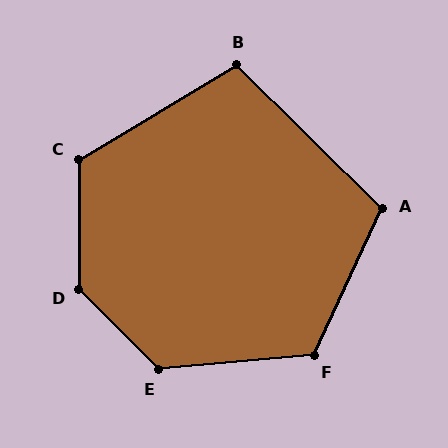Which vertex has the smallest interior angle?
B, at approximately 105 degrees.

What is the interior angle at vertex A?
Approximately 110 degrees (obtuse).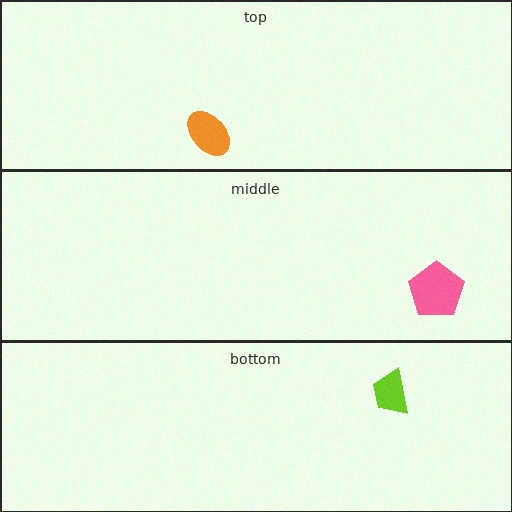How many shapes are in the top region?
1.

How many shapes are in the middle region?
1.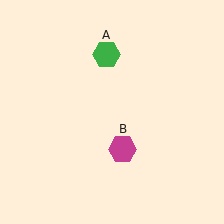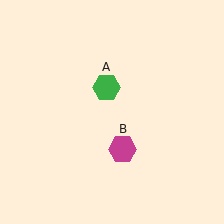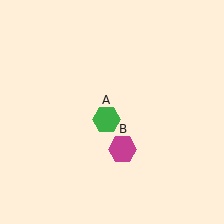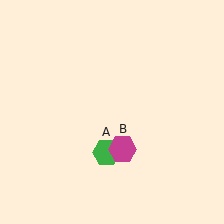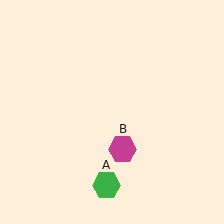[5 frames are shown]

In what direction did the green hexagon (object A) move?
The green hexagon (object A) moved down.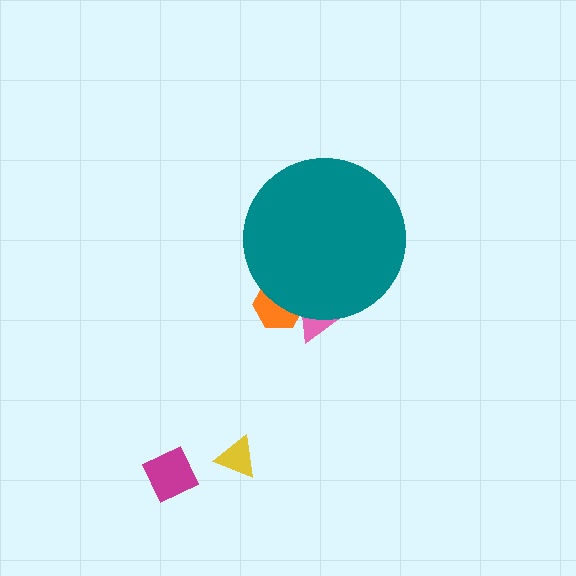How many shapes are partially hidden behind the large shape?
2 shapes are partially hidden.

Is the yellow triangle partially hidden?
No, the yellow triangle is fully visible.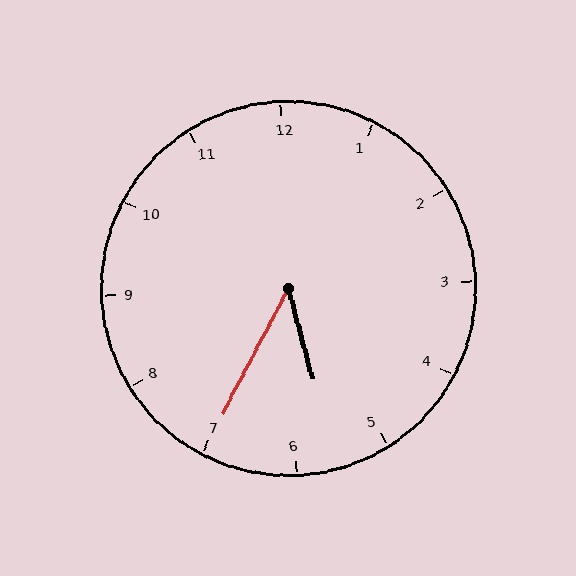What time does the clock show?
5:35.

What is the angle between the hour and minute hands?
Approximately 42 degrees.